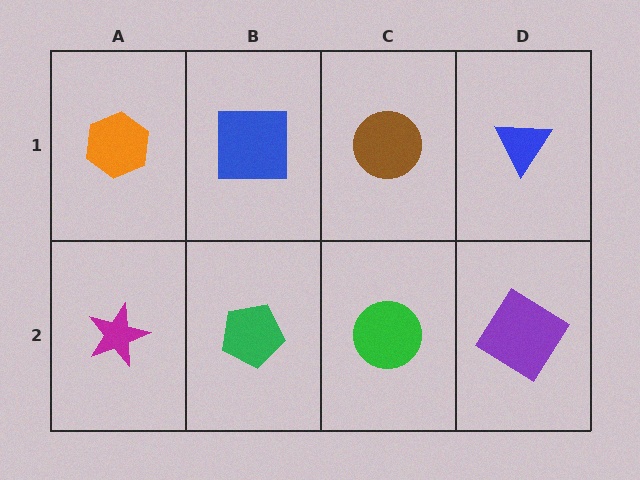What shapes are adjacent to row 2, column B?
A blue square (row 1, column B), a magenta star (row 2, column A), a green circle (row 2, column C).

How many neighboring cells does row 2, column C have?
3.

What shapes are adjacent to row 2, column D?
A blue triangle (row 1, column D), a green circle (row 2, column C).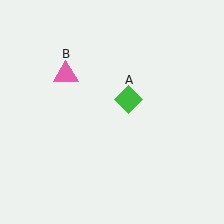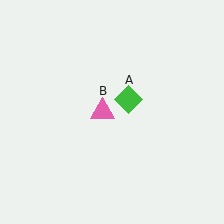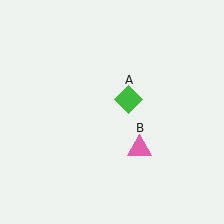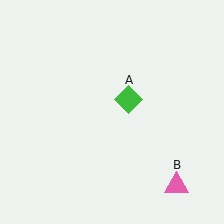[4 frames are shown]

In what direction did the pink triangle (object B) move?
The pink triangle (object B) moved down and to the right.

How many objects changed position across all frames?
1 object changed position: pink triangle (object B).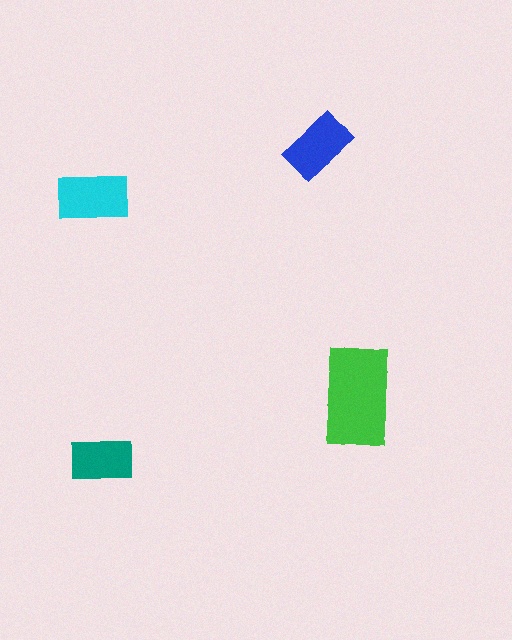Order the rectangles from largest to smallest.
the green one, the cyan one, the blue one, the teal one.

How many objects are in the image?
There are 4 objects in the image.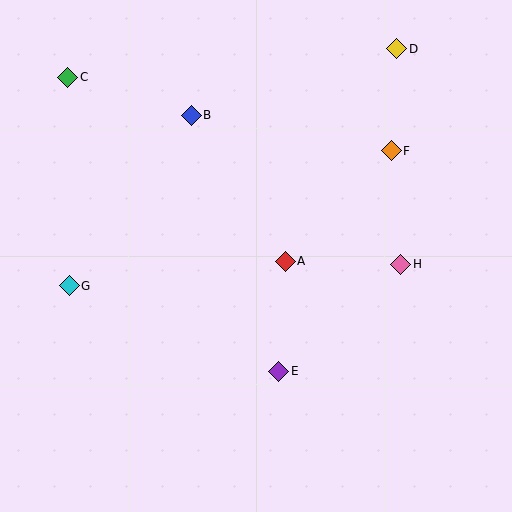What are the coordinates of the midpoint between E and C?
The midpoint between E and C is at (173, 224).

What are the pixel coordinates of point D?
Point D is at (397, 49).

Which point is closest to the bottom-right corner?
Point H is closest to the bottom-right corner.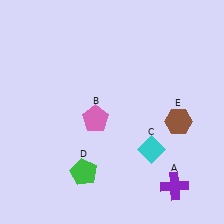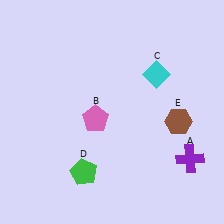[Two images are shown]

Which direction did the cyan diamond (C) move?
The cyan diamond (C) moved up.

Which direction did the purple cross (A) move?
The purple cross (A) moved up.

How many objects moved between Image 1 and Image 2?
2 objects moved between the two images.